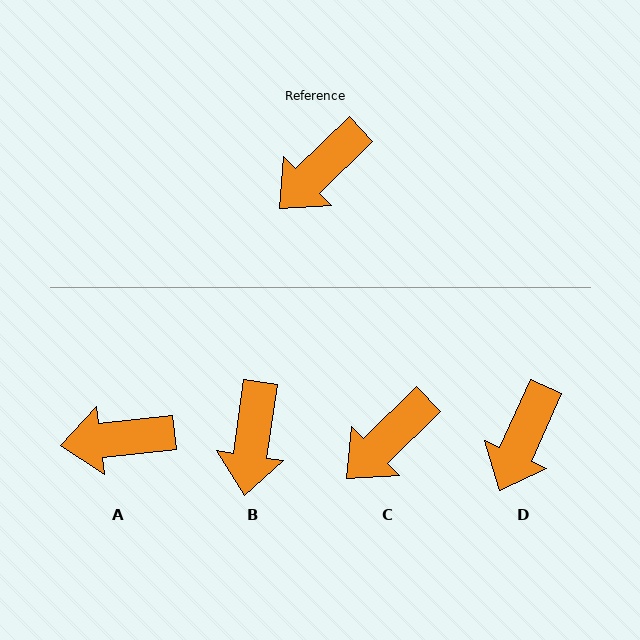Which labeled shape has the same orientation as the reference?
C.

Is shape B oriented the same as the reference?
No, it is off by about 38 degrees.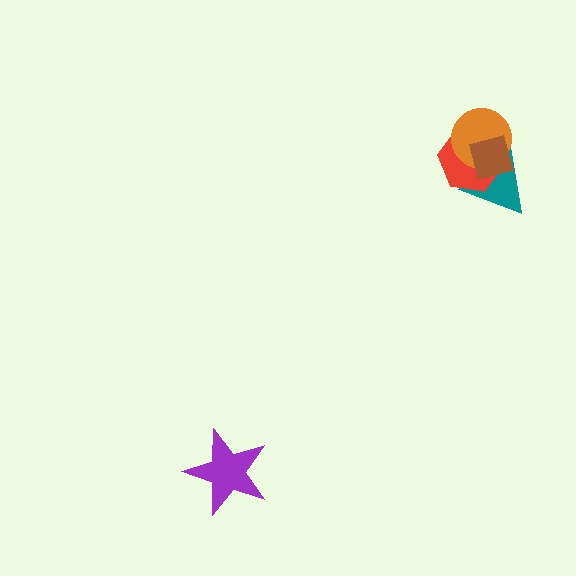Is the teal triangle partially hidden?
Yes, it is partially covered by another shape.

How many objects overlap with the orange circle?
3 objects overlap with the orange circle.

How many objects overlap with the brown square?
3 objects overlap with the brown square.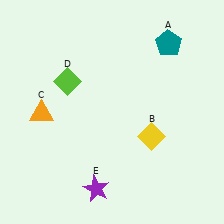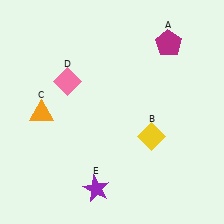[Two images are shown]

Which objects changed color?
A changed from teal to magenta. D changed from lime to pink.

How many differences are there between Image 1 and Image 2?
There are 2 differences between the two images.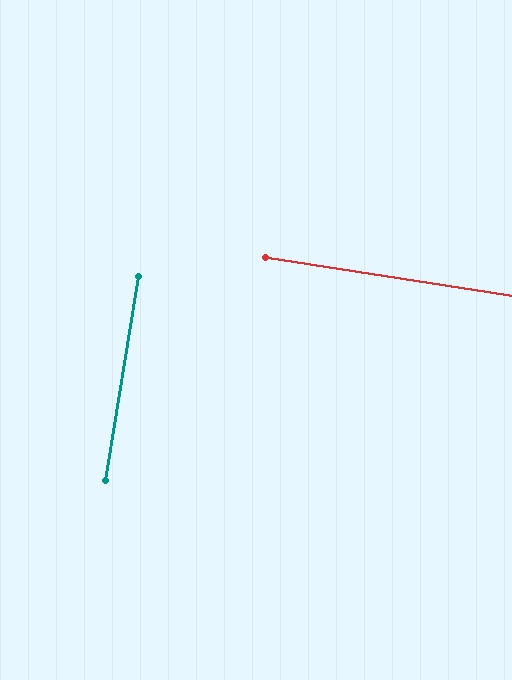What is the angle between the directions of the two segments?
Approximately 90 degrees.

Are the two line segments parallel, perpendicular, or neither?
Perpendicular — they meet at approximately 90°.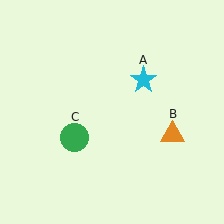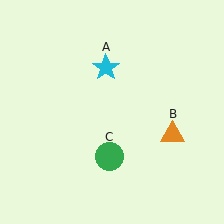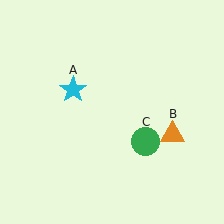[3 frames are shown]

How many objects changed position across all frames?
2 objects changed position: cyan star (object A), green circle (object C).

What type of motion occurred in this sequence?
The cyan star (object A), green circle (object C) rotated counterclockwise around the center of the scene.